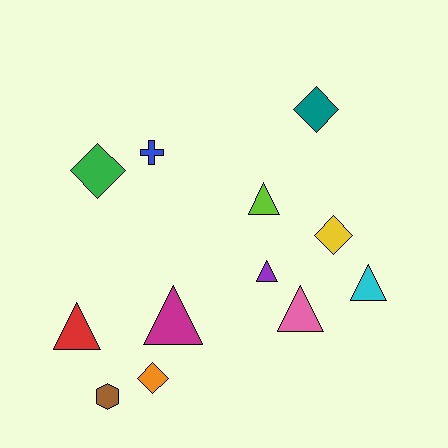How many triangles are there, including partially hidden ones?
There are 6 triangles.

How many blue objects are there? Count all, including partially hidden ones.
There is 1 blue object.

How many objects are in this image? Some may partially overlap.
There are 12 objects.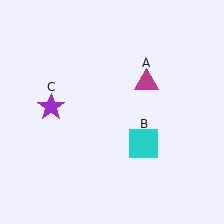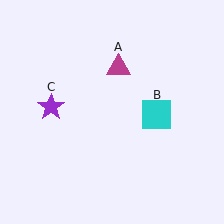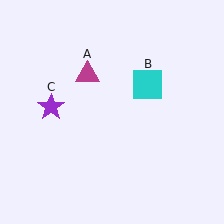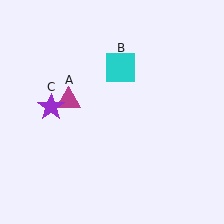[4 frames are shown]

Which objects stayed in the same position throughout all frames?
Purple star (object C) remained stationary.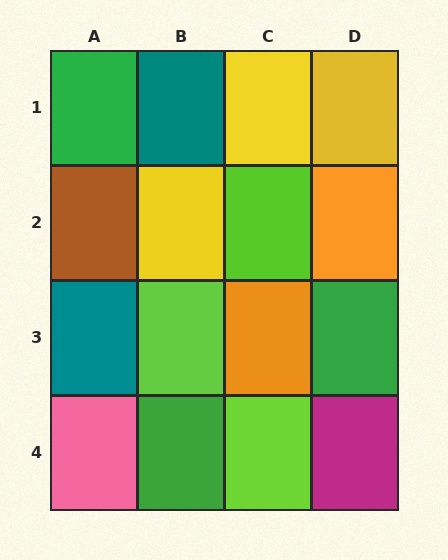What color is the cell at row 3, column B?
Lime.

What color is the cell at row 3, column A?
Teal.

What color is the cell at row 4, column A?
Pink.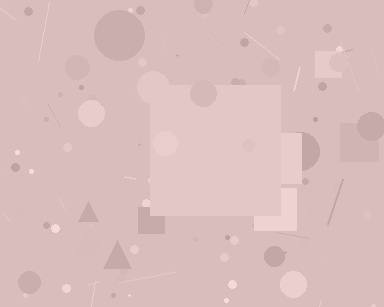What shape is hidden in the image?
A square is hidden in the image.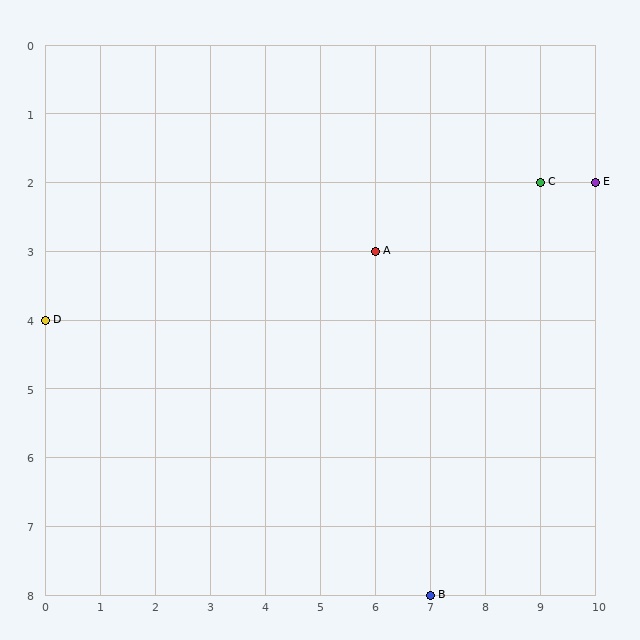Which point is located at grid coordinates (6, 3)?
Point A is at (6, 3).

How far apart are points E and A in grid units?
Points E and A are 4 columns and 1 row apart (about 4.1 grid units diagonally).